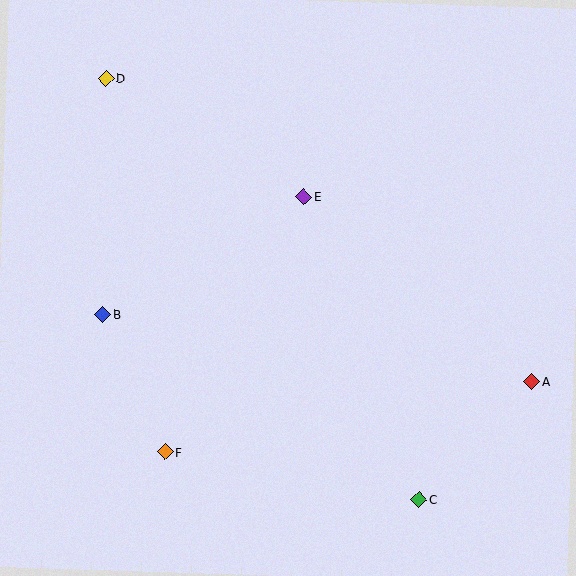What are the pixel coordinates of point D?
Point D is at (106, 78).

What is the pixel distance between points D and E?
The distance between D and E is 230 pixels.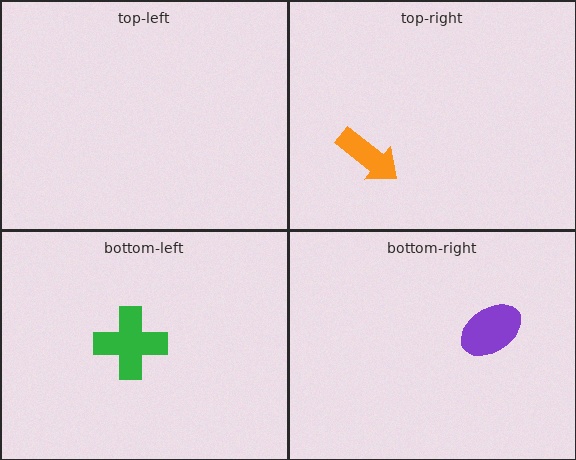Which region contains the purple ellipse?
The bottom-right region.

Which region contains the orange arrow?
The top-right region.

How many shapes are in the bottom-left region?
1.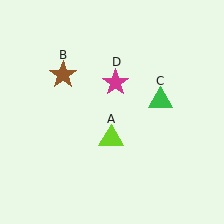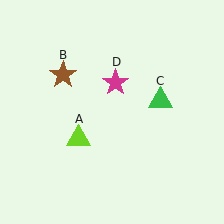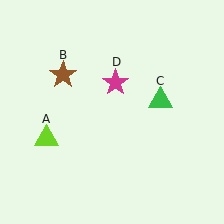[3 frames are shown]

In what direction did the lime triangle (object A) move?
The lime triangle (object A) moved left.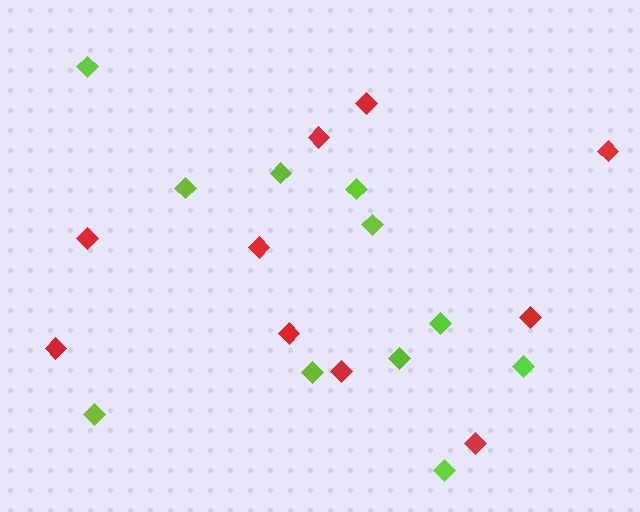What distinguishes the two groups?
There are 2 groups: one group of lime diamonds (11) and one group of red diamonds (10).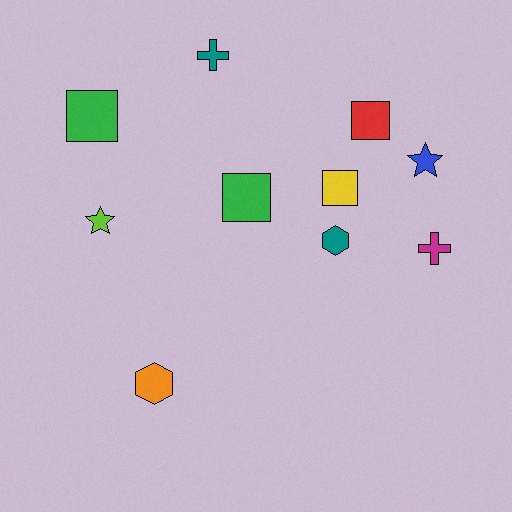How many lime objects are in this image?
There is 1 lime object.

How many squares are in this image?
There are 4 squares.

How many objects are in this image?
There are 10 objects.